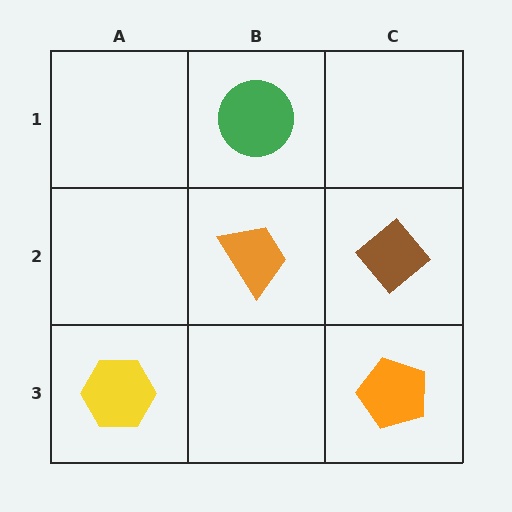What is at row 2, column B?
An orange trapezoid.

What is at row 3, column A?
A yellow hexagon.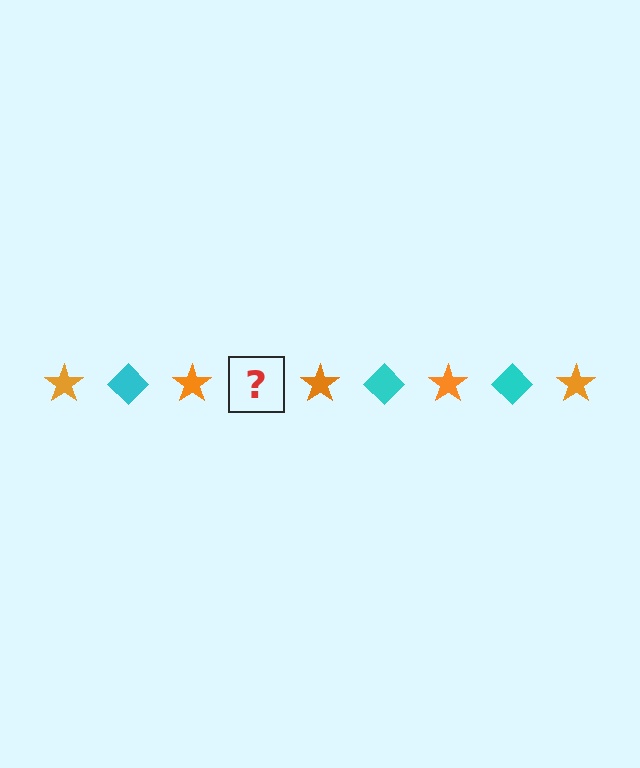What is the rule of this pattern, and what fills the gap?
The rule is that the pattern alternates between orange star and cyan diamond. The gap should be filled with a cyan diamond.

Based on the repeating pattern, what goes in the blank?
The blank should be a cyan diamond.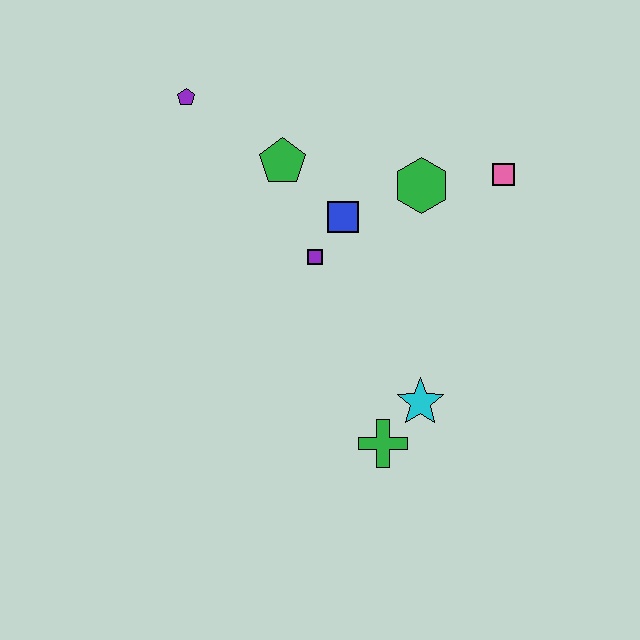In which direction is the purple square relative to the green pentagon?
The purple square is below the green pentagon.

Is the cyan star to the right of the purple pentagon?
Yes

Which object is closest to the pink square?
The green hexagon is closest to the pink square.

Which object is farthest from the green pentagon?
The green cross is farthest from the green pentagon.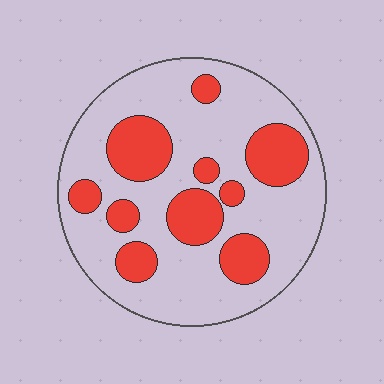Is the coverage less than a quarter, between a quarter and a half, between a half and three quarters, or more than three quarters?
Between a quarter and a half.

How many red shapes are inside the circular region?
10.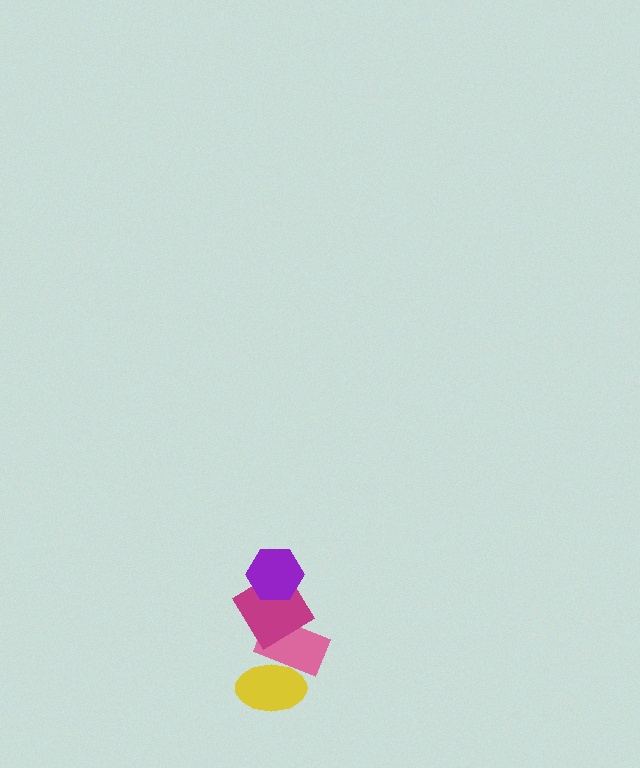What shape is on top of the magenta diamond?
The purple hexagon is on top of the magenta diamond.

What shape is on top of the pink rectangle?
The magenta diamond is on top of the pink rectangle.